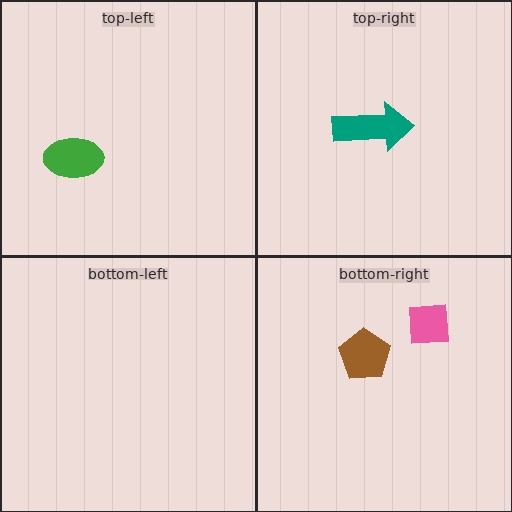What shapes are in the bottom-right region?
The brown pentagon, the pink square.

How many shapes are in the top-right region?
1.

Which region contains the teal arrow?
The top-right region.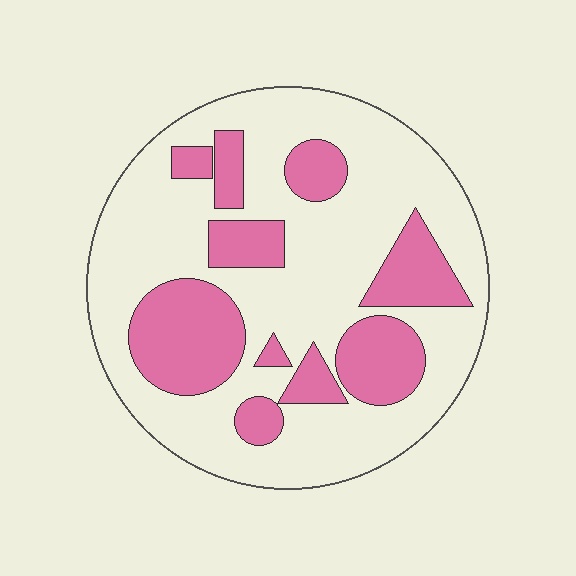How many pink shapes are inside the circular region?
10.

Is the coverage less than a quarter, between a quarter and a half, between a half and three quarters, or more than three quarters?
Between a quarter and a half.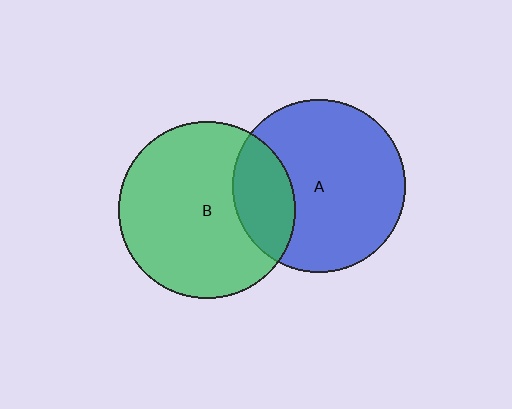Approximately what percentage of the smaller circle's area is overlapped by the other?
Approximately 25%.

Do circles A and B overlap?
Yes.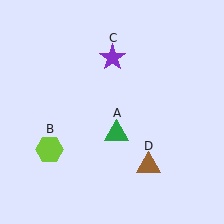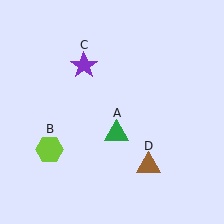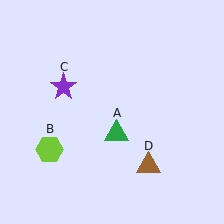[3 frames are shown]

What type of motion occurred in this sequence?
The purple star (object C) rotated counterclockwise around the center of the scene.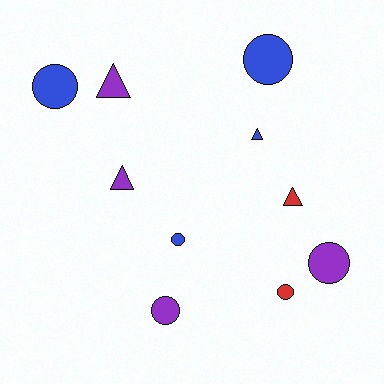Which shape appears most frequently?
Circle, with 6 objects.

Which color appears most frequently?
Blue, with 4 objects.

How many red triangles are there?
There is 1 red triangle.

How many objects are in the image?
There are 10 objects.